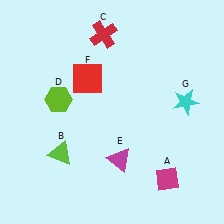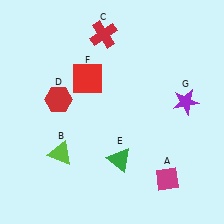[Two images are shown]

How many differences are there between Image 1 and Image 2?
There are 3 differences between the two images.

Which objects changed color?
D changed from lime to red. E changed from magenta to green. G changed from cyan to purple.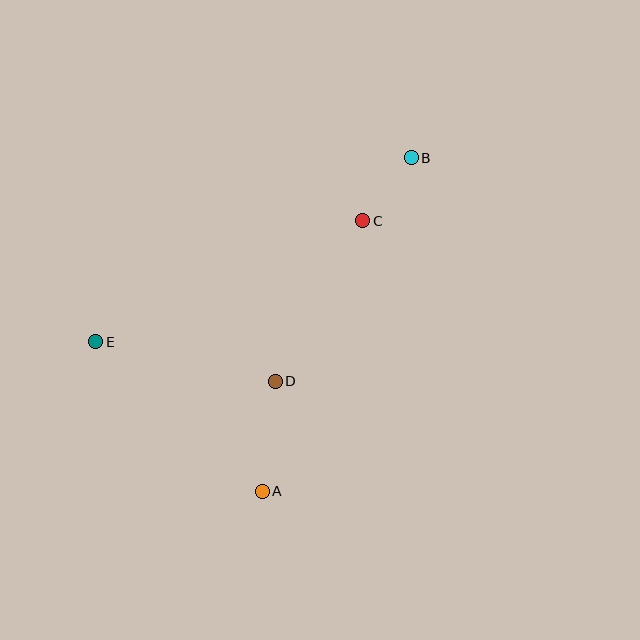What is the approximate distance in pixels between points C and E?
The distance between C and E is approximately 293 pixels.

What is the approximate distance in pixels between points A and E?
The distance between A and E is approximately 224 pixels.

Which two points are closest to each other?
Points B and C are closest to each other.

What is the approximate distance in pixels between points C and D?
The distance between C and D is approximately 183 pixels.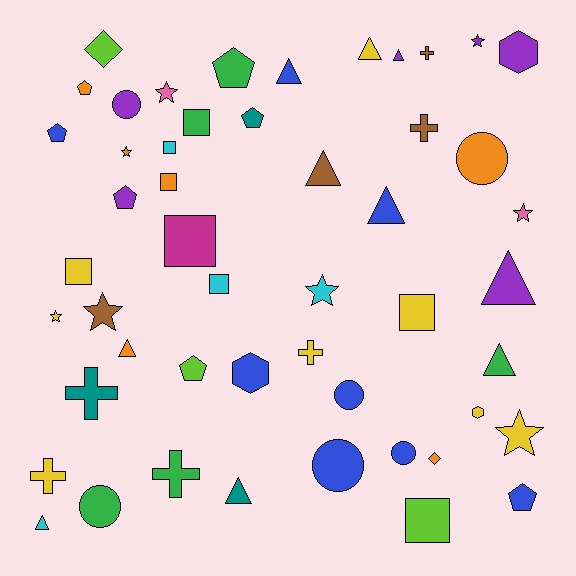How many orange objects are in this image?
There are 6 orange objects.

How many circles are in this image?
There are 6 circles.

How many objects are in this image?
There are 50 objects.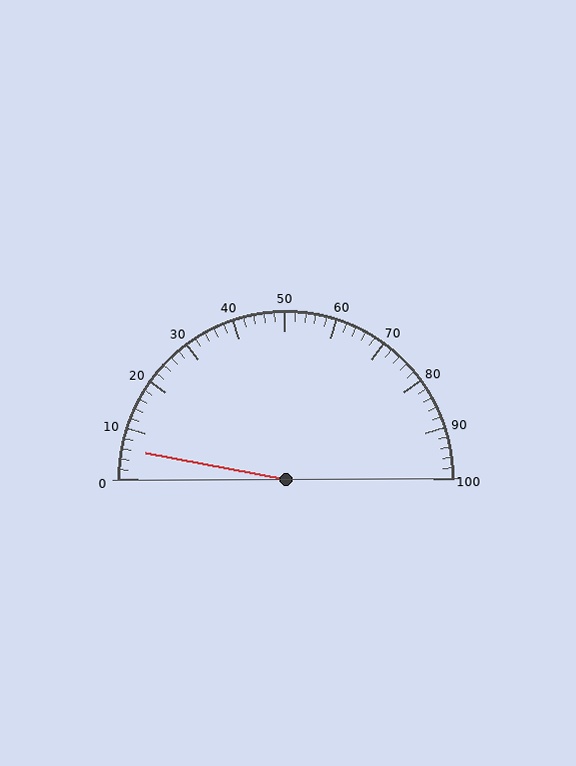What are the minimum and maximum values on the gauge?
The gauge ranges from 0 to 100.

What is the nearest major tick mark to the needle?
The nearest major tick mark is 10.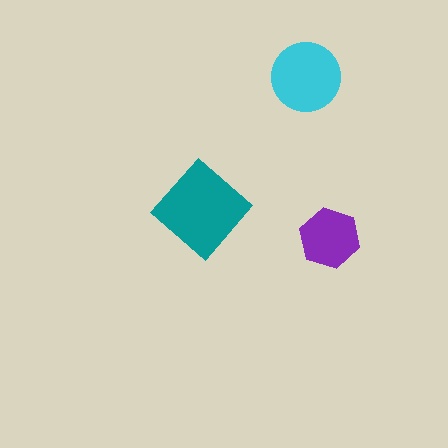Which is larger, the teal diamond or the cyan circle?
The teal diamond.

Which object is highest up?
The cyan circle is topmost.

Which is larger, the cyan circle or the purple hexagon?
The cyan circle.